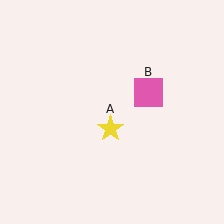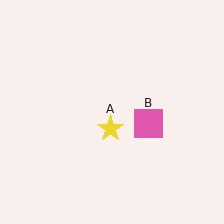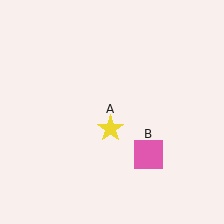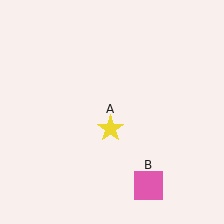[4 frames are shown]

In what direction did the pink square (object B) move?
The pink square (object B) moved down.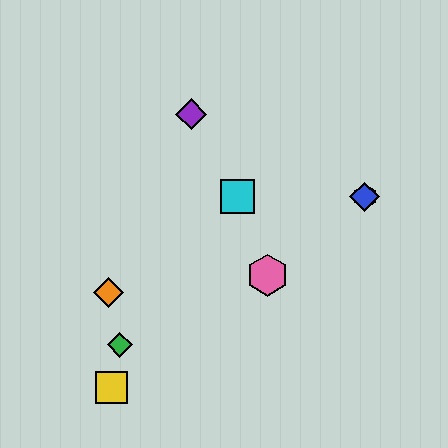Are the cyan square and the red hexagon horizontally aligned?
Yes, both are at y≈197.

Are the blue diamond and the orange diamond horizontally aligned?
No, the blue diamond is at y≈197 and the orange diamond is at y≈293.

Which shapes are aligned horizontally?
The red hexagon, the blue diamond, the cyan square are aligned horizontally.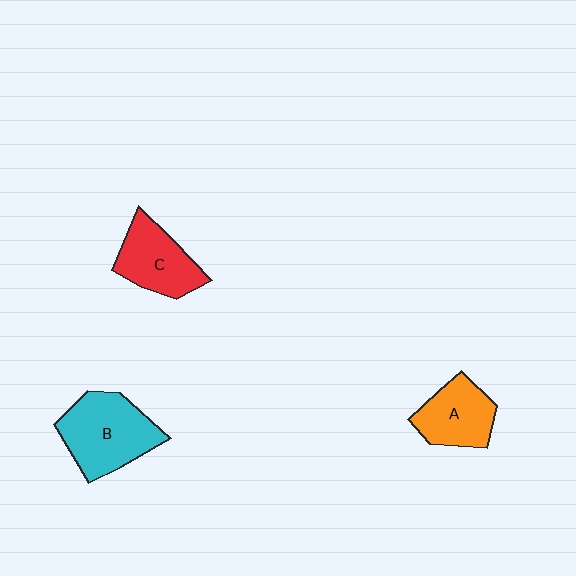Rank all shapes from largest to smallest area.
From largest to smallest: B (cyan), C (red), A (orange).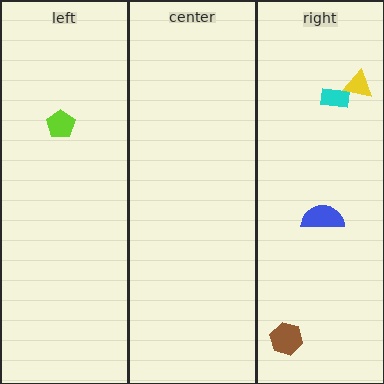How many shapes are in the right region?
4.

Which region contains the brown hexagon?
The right region.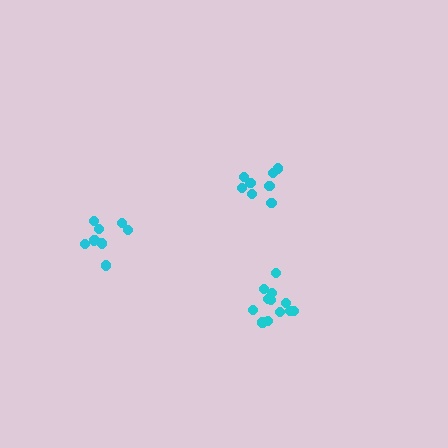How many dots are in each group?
Group 1: 9 dots, Group 2: 8 dots, Group 3: 12 dots (29 total).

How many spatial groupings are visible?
There are 3 spatial groupings.